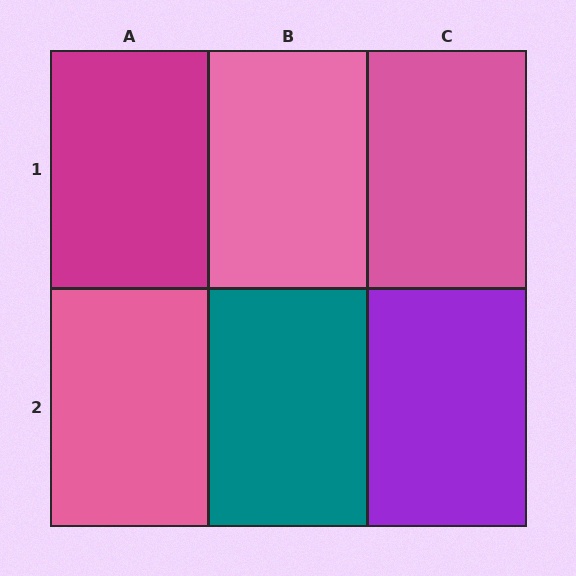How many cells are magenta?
1 cell is magenta.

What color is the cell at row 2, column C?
Purple.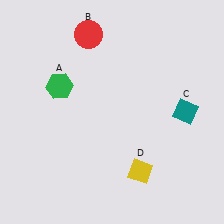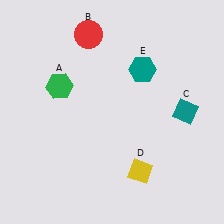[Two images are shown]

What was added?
A teal hexagon (E) was added in Image 2.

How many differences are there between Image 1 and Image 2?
There is 1 difference between the two images.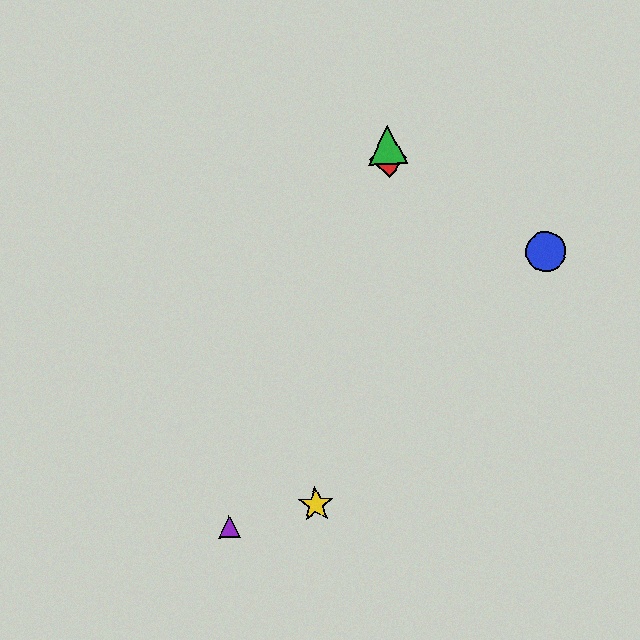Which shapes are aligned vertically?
The red diamond, the green triangle are aligned vertically.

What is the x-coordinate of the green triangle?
The green triangle is at x≈388.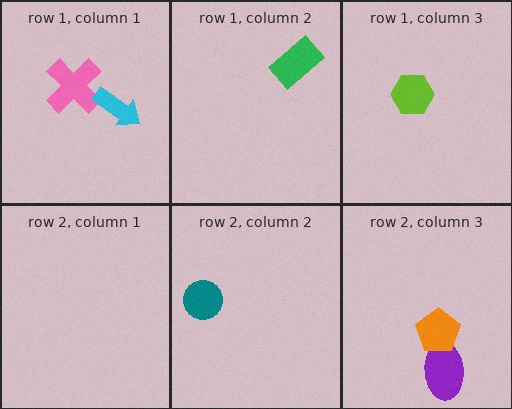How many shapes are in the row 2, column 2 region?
1.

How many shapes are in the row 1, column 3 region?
1.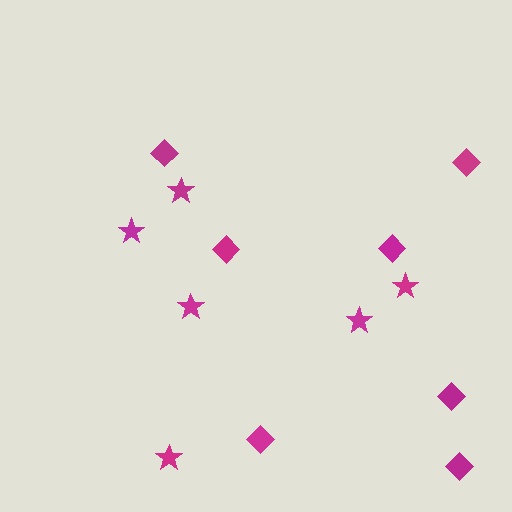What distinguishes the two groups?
There are 2 groups: one group of diamonds (7) and one group of stars (6).